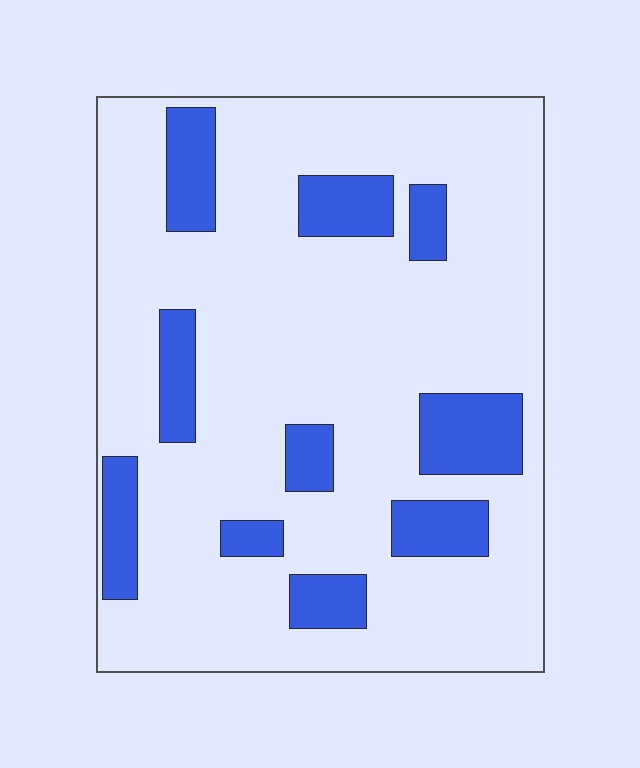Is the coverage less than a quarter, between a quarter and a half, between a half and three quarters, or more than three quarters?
Less than a quarter.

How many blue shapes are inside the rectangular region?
10.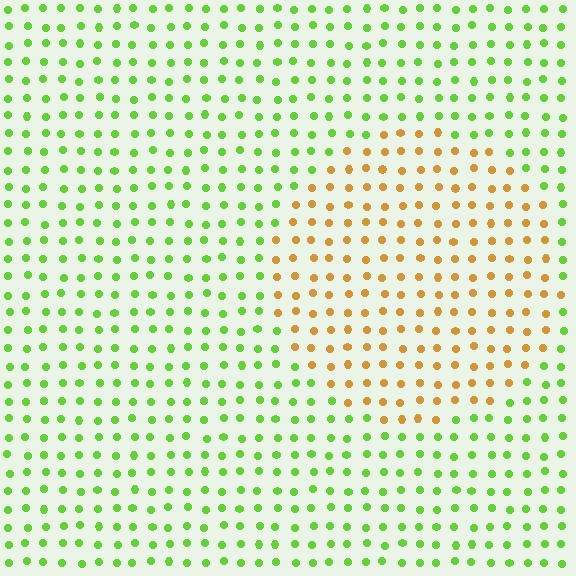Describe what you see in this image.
The image is filled with small lime elements in a uniform arrangement. A circle-shaped region is visible where the elements are tinted to a slightly different hue, forming a subtle color boundary.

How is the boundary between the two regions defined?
The boundary is defined purely by a slight shift in hue (about 67 degrees). Spacing, size, and orientation are identical on both sides.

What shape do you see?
I see a circle.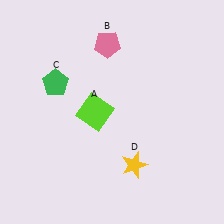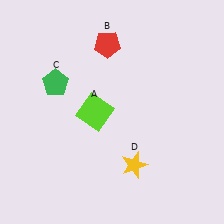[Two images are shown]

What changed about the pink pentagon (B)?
In Image 1, B is pink. In Image 2, it changed to red.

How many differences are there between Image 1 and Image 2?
There is 1 difference between the two images.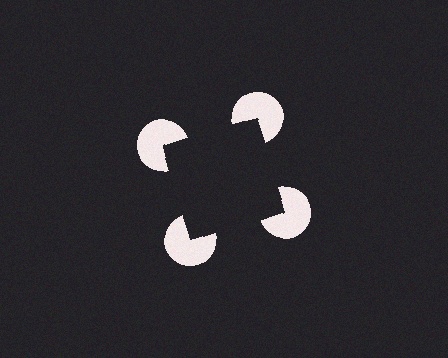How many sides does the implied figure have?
4 sides.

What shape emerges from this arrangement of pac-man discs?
An illusory square — its edges are inferred from the aligned wedge cuts in the pac-man discs, not physically drawn.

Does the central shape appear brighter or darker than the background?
It typically appears slightly darker than the background, even though no actual brightness change is drawn.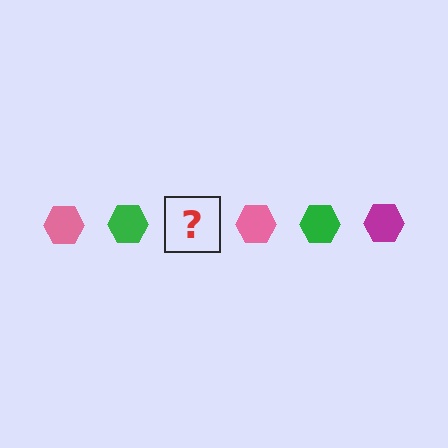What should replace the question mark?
The question mark should be replaced with a magenta hexagon.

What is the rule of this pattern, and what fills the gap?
The rule is that the pattern cycles through pink, green, magenta hexagons. The gap should be filled with a magenta hexagon.